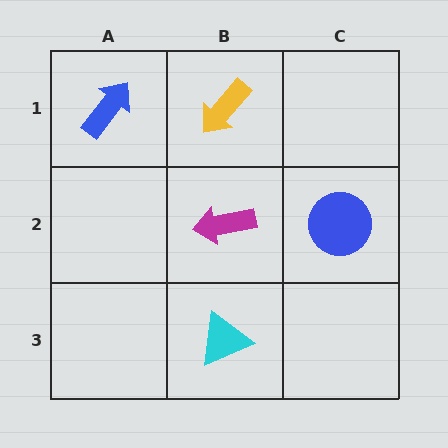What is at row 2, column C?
A blue circle.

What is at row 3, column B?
A cyan triangle.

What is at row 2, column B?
A magenta arrow.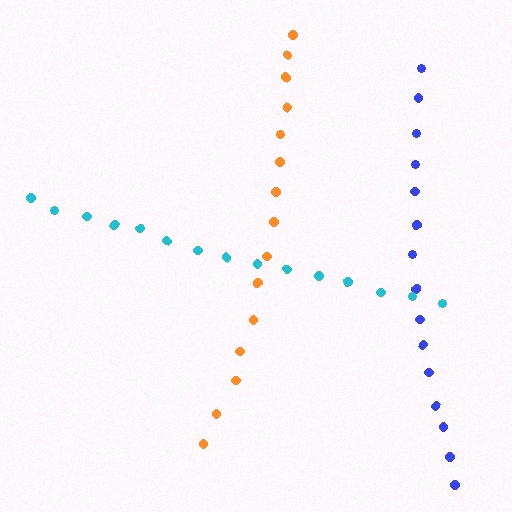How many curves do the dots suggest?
There are 3 distinct paths.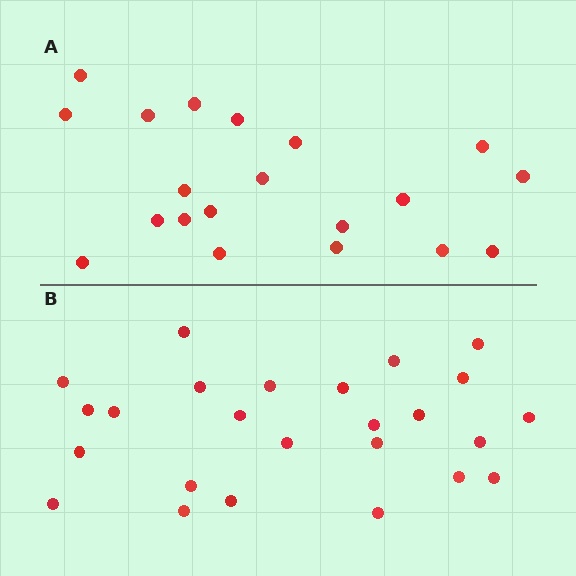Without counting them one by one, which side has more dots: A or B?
Region B (the bottom region) has more dots.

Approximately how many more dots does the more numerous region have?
Region B has about 5 more dots than region A.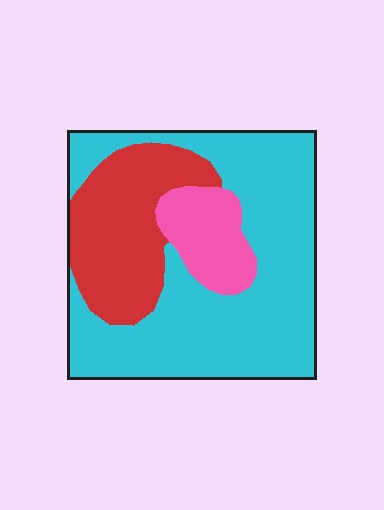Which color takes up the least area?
Pink, at roughly 10%.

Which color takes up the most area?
Cyan, at roughly 60%.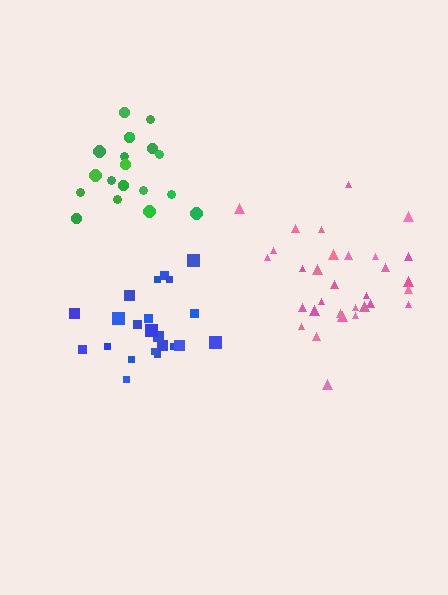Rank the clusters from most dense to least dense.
green, blue, pink.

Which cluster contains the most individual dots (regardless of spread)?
Pink (32).